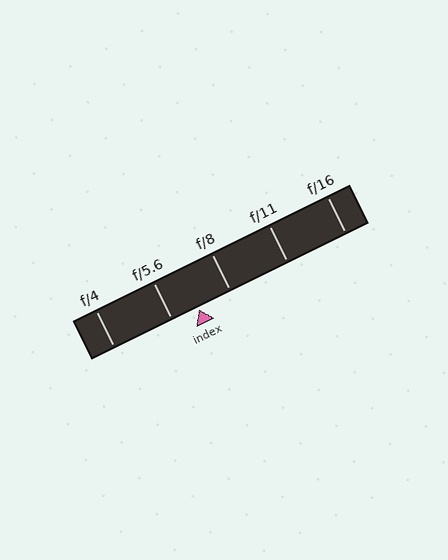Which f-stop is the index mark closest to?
The index mark is closest to f/5.6.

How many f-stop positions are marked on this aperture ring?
There are 5 f-stop positions marked.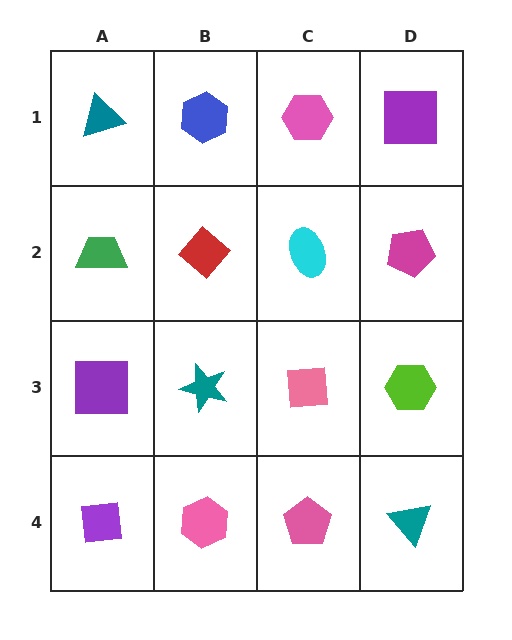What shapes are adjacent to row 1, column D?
A magenta pentagon (row 2, column D), a pink hexagon (row 1, column C).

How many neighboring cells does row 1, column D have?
2.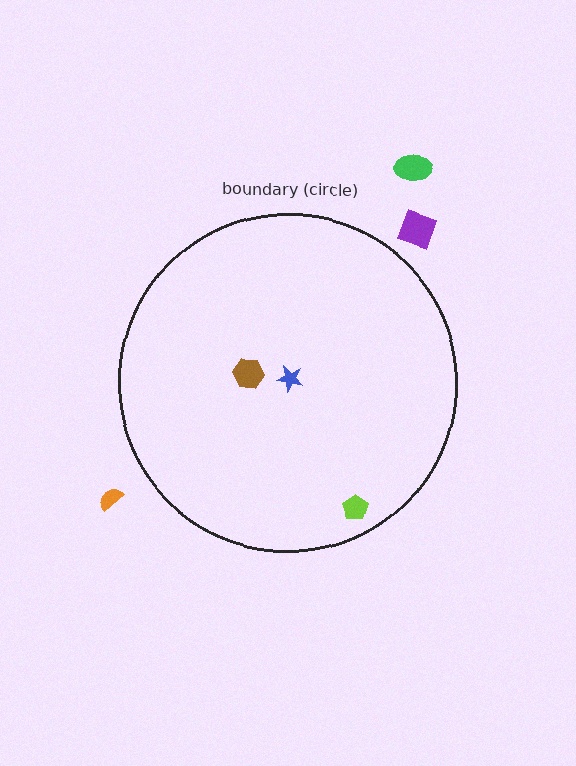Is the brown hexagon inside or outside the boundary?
Inside.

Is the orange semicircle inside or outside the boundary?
Outside.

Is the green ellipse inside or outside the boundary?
Outside.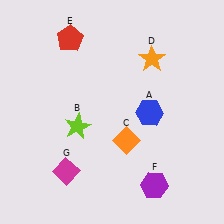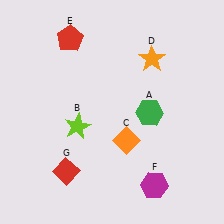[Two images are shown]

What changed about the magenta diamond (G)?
In Image 1, G is magenta. In Image 2, it changed to red.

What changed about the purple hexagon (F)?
In Image 1, F is purple. In Image 2, it changed to magenta.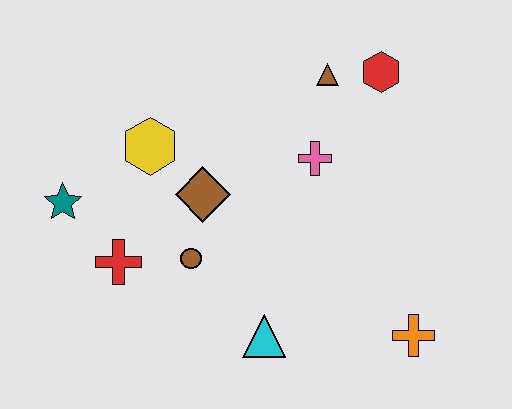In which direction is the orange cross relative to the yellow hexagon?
The orange cross is to the right of the yellow hexagon.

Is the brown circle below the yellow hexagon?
Yes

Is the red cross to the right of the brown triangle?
No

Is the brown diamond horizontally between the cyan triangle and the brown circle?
Yes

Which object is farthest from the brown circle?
The red hexagon is farthest from the brown circle.